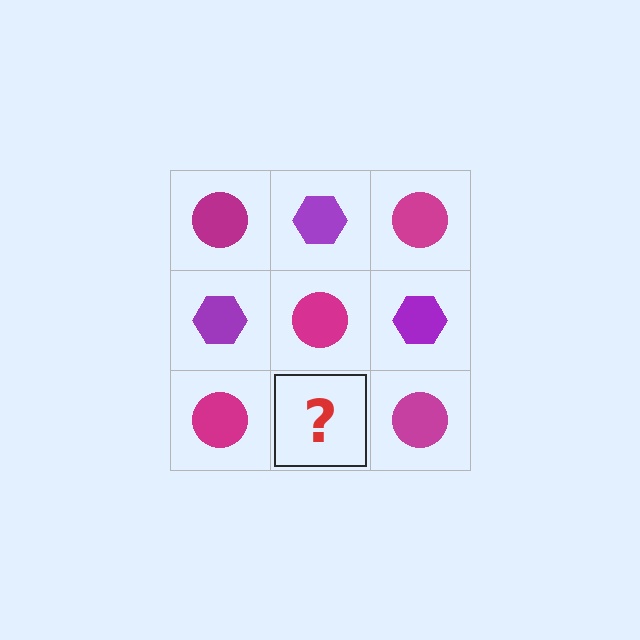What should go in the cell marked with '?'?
The missing cell should contain a purple hexagon.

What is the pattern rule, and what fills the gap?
The rule is that it alternates magenta circle and purple hexagon in a checkerboard pattern. The gap should be filled with a purple hexagon.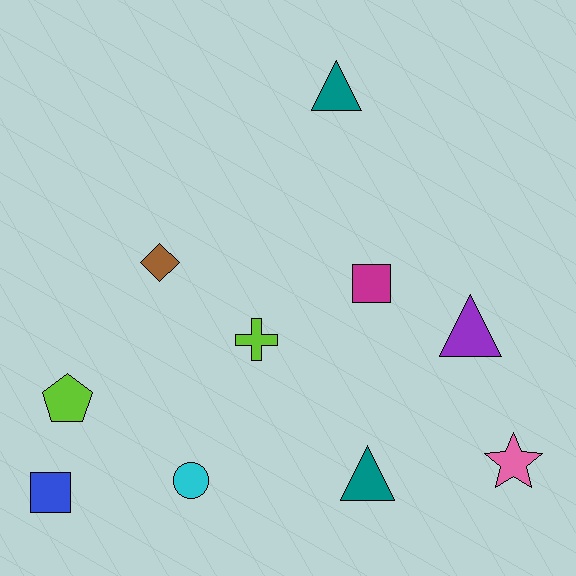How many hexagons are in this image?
There are no hexagons.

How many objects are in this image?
There are 10 objects.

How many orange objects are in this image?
There are no orange objects.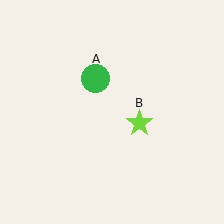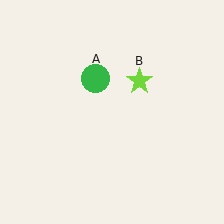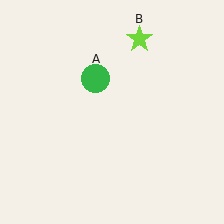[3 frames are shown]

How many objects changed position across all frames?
1 object changed position: lime star (object B).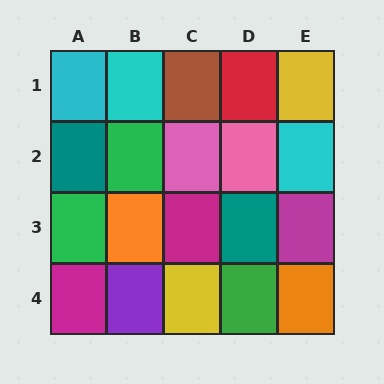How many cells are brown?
1 cell is brown.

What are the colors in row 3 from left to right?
Green, orange, magenta, teal, magenta.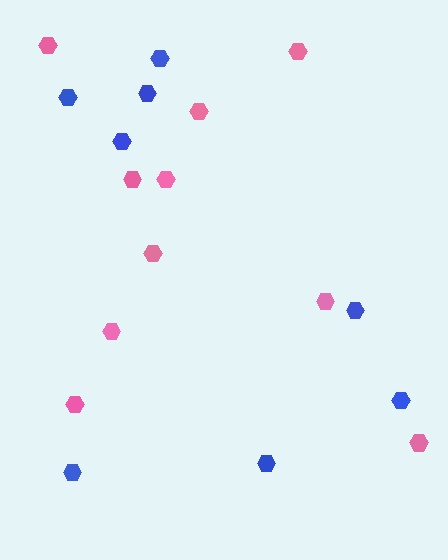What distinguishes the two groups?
There are 2 groups: one group of pink hexagons (10) and one group of blue hexagons (8).